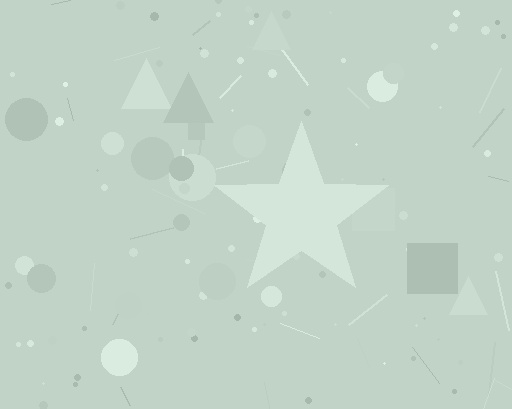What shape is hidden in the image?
A star is hidden in the image.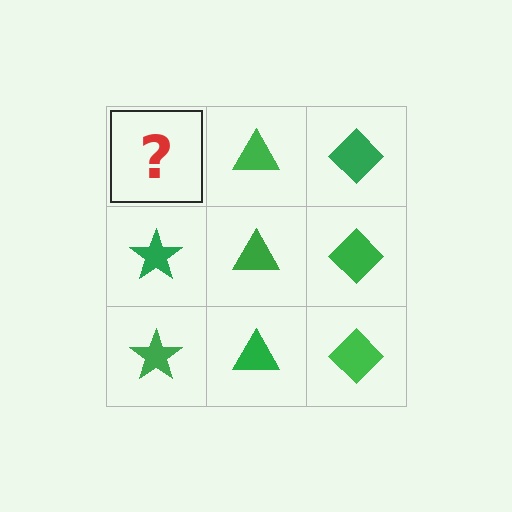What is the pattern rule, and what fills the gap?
The rule is that each column has a consistent shape. The gap should be filled with a green star.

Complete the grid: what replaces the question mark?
The question mark should be replaced with a green star.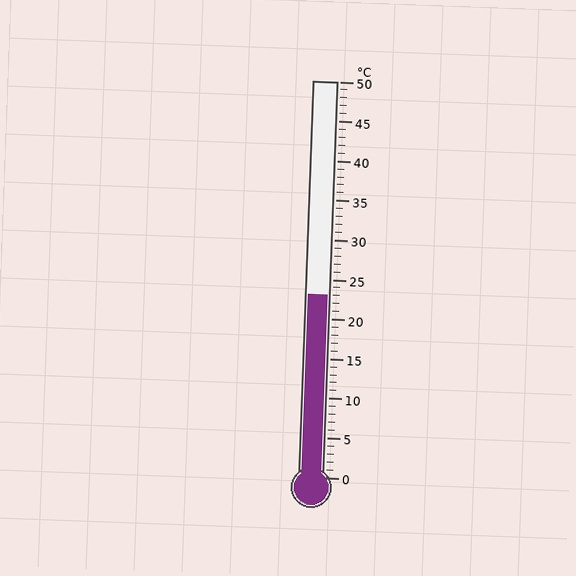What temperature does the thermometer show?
The thermometer shows approximately 23°C.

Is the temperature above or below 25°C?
The temperature is below 25°C.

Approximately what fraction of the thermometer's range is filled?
The thermometer is filled to approximately 45% of its range.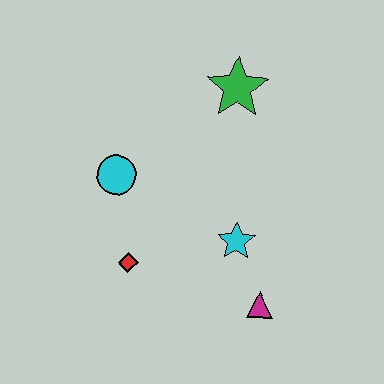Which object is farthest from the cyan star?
The green star is farthest from the cyan star.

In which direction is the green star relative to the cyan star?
The green star is above the cyan star.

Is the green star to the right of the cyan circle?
Yes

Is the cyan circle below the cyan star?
No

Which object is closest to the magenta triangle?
The cyan star is closest to the magenta triangle.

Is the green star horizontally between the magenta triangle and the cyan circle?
Yes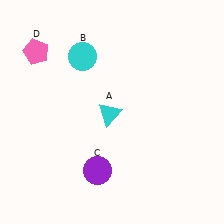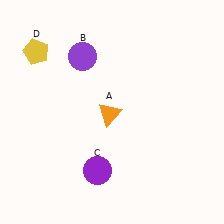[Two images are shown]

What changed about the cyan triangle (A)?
In Image 1, A is cyan. In Image 2, it changed to orange.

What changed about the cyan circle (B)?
In Image 1, B is cyan. In Image 2, it changed to purple.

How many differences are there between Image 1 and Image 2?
There are 3 differences between the two images.